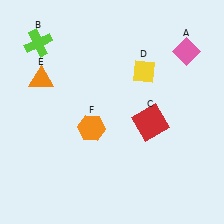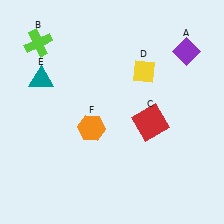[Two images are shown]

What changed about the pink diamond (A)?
In Image 1, A is pink. In Image 2, it changed to purple.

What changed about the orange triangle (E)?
In Image 1, E is orange. In Image 2, it changed to teal.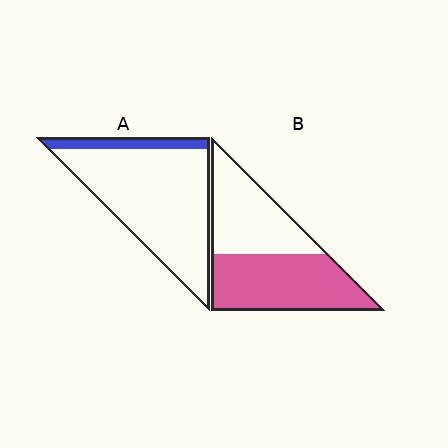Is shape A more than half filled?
No.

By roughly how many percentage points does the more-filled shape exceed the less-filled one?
By roughly 40 percentage points (B over A).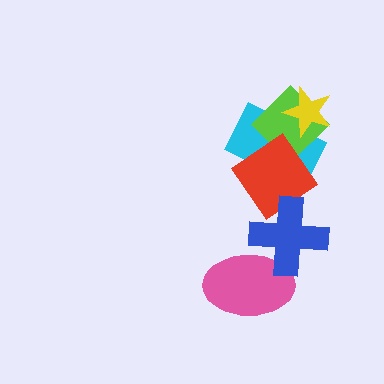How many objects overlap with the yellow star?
2 objects overlap with the yellow star.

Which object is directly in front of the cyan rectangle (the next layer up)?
The lime diamond is directly in front of the cyan rectangle.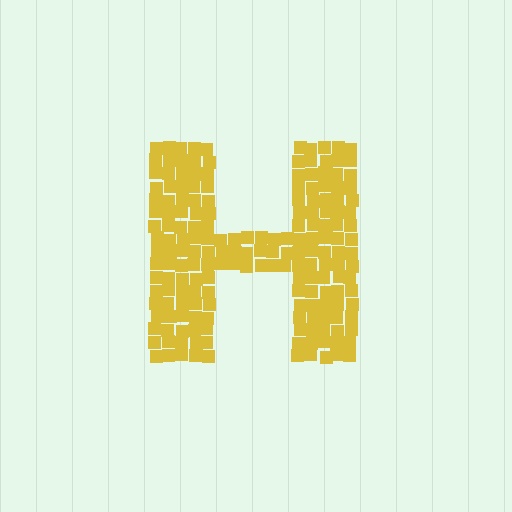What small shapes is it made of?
It is made of small squares.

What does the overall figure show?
The overall figure shows the letter H.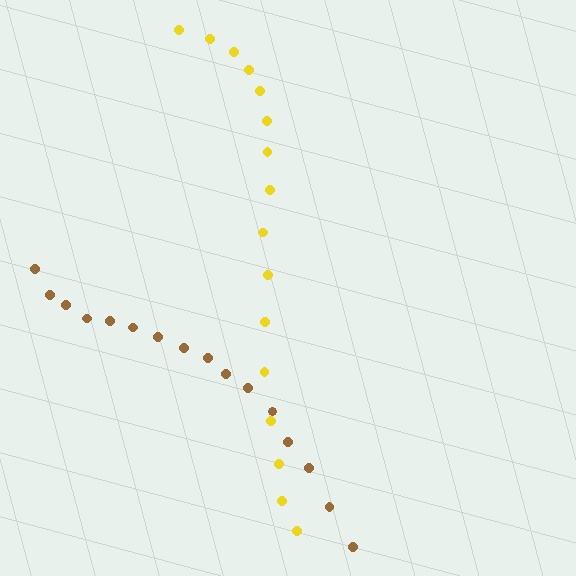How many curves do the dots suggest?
There are 2 distinct paths.